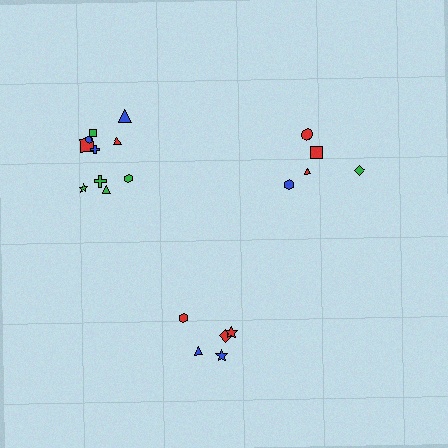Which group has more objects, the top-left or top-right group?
The top-left group.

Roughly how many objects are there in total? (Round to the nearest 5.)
Roughly 20 objects in total.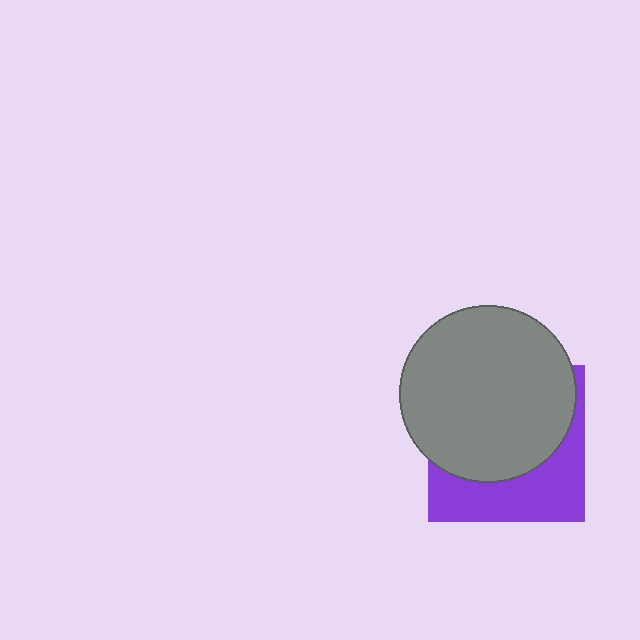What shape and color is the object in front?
The object in front is a gray circle.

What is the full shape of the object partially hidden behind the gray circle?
The partially hidden object is a purple square.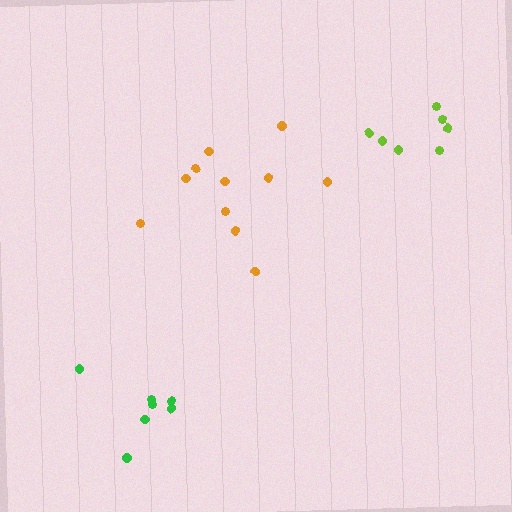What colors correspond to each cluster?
The clusters are colored: orange, lime, green.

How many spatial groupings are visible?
There are 3 spatial groupings.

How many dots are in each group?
Group 1: 11 dots, Group 2: 7 dots, Group 3: 7 dots (25 total).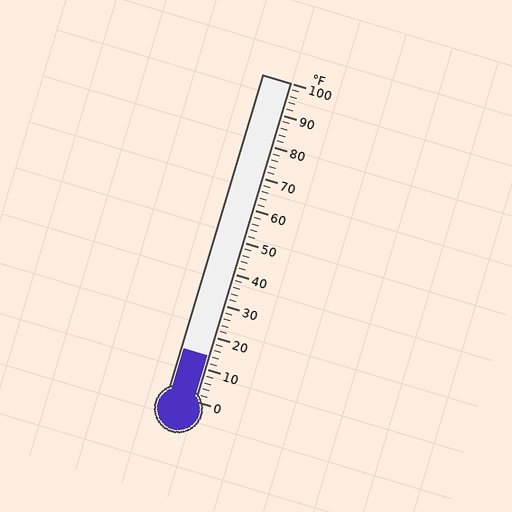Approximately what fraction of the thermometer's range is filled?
The thermometer is filled to approximately 15% of its range.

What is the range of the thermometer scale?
The thermometer scale ranges from 0°F to 100°F.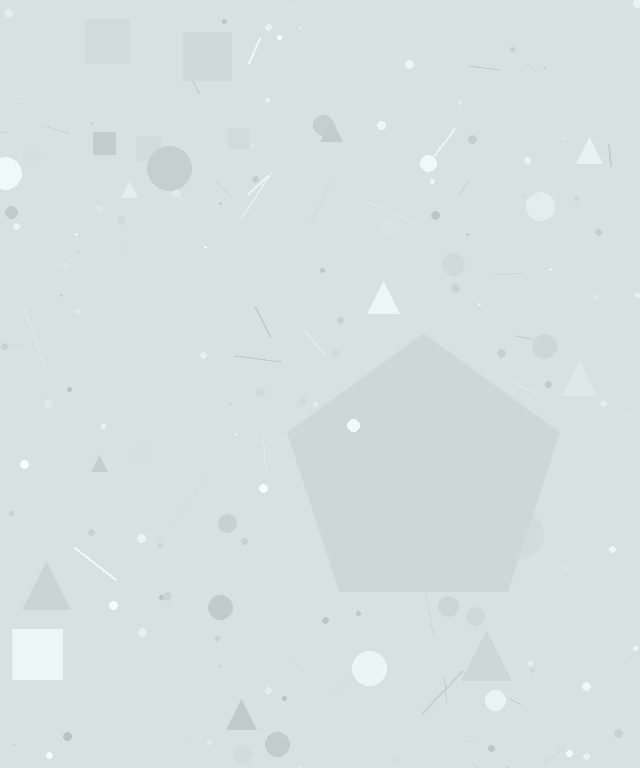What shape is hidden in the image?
A pentagon is hidden in the image.